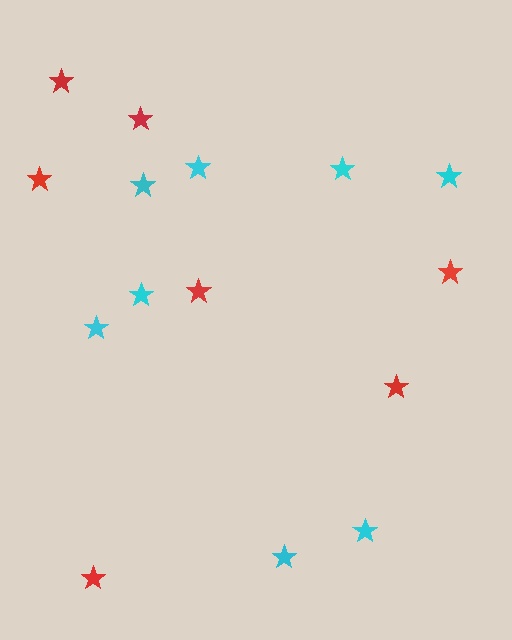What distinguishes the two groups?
There are 2 groups: one group of cyan stars (8) and one group of red stars (7).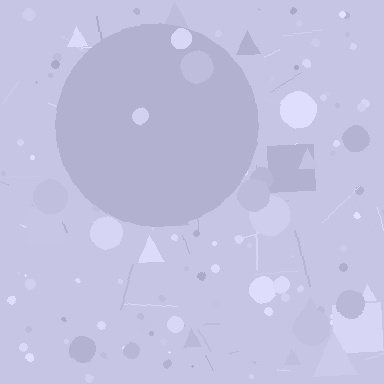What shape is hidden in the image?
A circle is hidden in the image.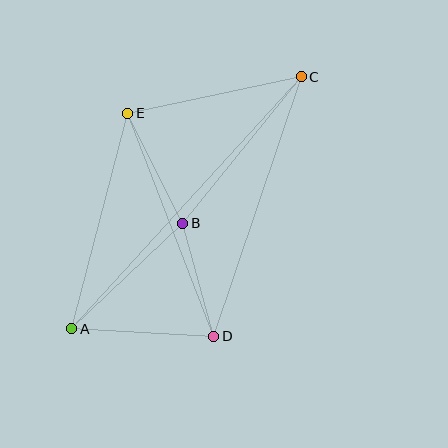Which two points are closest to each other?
Points B and D are closest to each other.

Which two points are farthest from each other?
Points A and C are farthest from each other.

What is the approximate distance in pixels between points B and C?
The distance between B and C is approximately 188 pixels.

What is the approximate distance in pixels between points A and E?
The distance between A and E is approximately 223 pixels.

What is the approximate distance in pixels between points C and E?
The distance between C and E is approximately 177 pixels.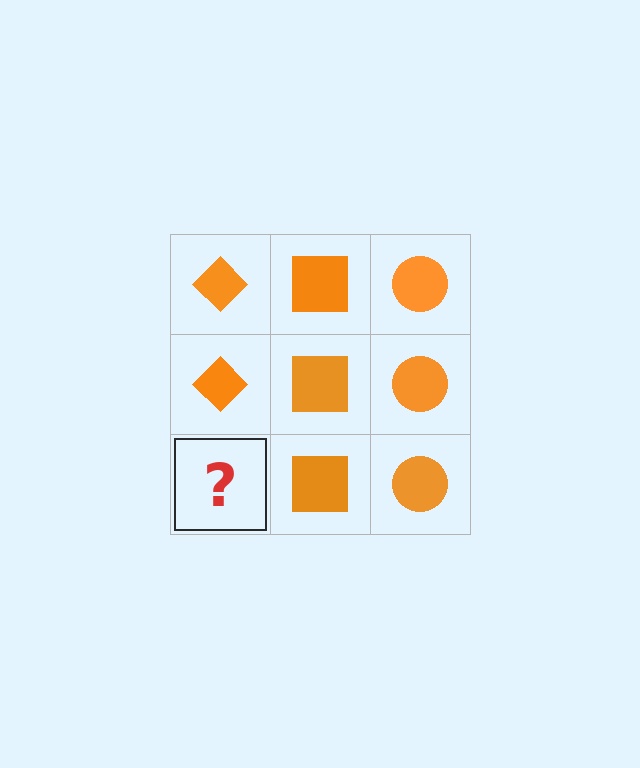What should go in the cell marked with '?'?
The missing cell should contain an orange diamond.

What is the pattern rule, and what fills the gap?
The rule is that each column has a consistent shape. The gap should be filled with an orange diamond.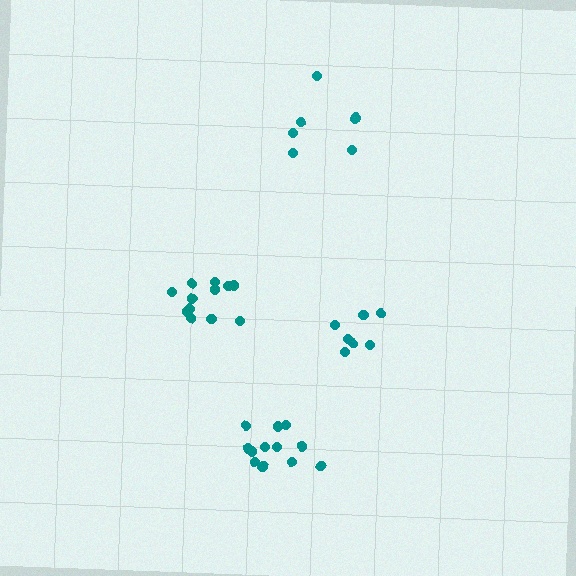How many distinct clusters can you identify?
There are 4 distinct clusters.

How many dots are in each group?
Group 1: 12 dots, Group 2: 12 dots, Group 3: 7 dots, Group 4: 7 dots (38 total).